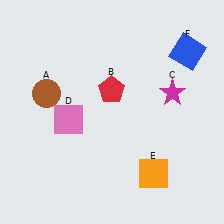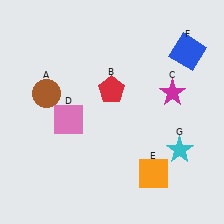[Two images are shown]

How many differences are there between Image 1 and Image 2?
There is 1 difference between the two images.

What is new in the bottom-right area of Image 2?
A cyan star (G) was added in the bottom-right area of Image 2.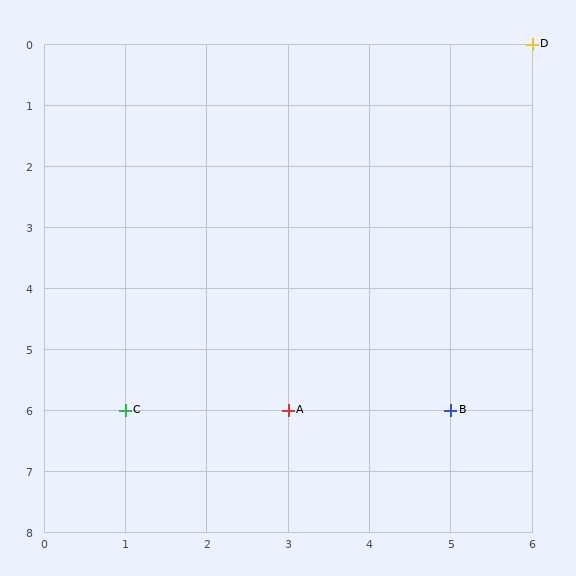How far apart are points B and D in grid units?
Points B and D are 1 column and 6 rows apart (about 6.1 grid units diagonally).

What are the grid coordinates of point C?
Point C is at grid coordinates (1, 6).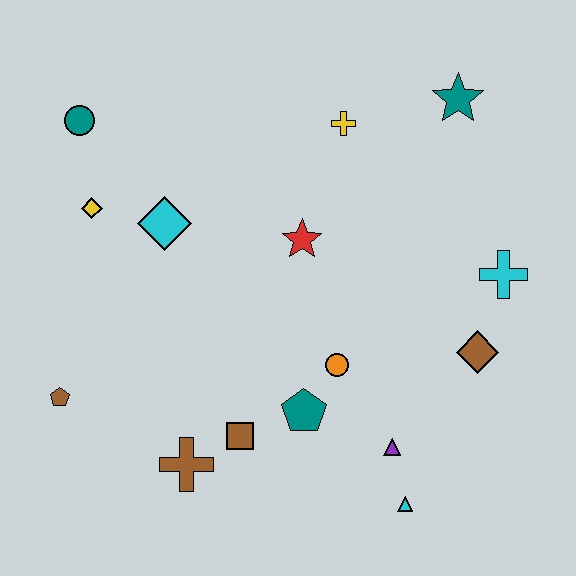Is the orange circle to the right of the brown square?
Yes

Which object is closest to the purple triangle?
The cyan triangle is closest to the purple triangle.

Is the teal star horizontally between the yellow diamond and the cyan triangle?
No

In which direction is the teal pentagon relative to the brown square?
The teal pentagon is to the right of the brown square.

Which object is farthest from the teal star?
The brown pentagon is farthest from the teal star.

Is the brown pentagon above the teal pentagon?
Yes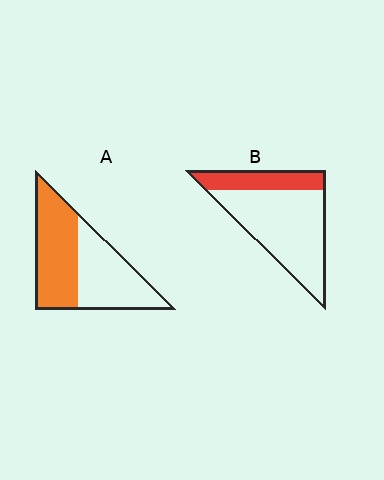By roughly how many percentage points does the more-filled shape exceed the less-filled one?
By roughly 25 percentage points (A over B).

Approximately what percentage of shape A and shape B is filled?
A is approximately 50% and B is approximately 25%.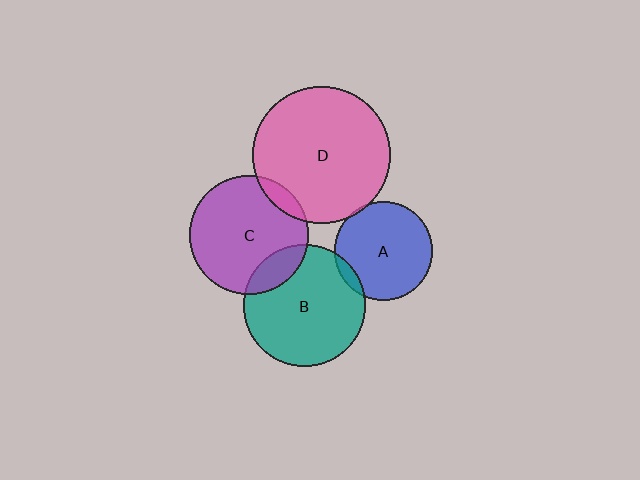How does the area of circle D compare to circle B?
Approximately 1.3 times.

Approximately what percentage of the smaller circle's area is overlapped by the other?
Approximately 10%.